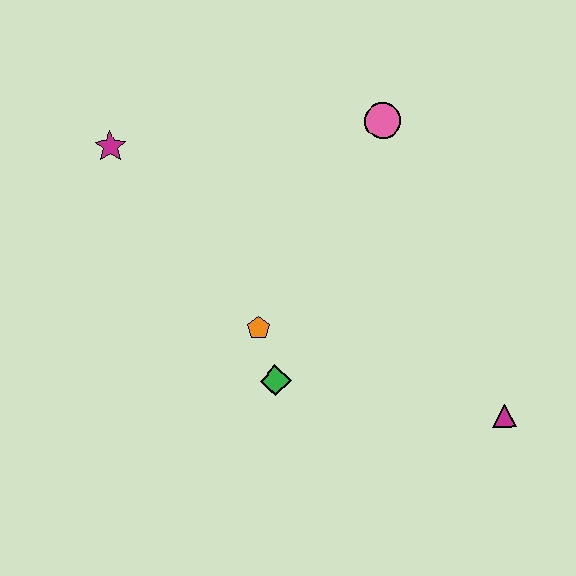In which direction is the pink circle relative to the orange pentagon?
The pink circle is above the orange pentagon.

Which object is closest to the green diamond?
The orange pentagon is closest to the green diamond.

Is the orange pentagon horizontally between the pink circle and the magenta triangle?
No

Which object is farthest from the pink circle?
The magenta triangle is farthest from the pink circle.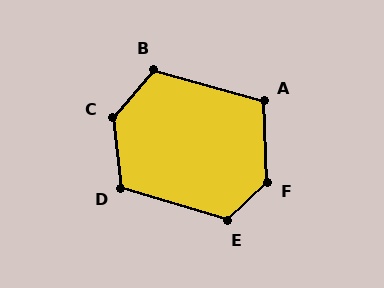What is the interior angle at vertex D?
Approximately 113 degrees (obtuse).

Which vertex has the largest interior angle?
C, at approximately 133 degrees.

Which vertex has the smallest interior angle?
A, at approximately 108 degrees.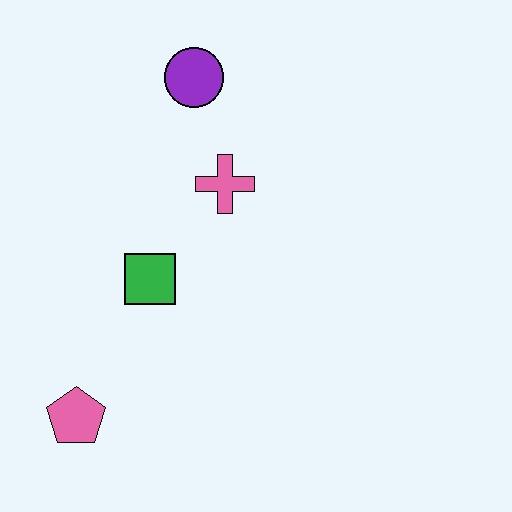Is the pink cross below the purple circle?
Yes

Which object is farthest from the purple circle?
The pink pentagon is farthest from the purple circle.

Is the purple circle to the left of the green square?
No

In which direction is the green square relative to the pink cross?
The green square is below the pink cross.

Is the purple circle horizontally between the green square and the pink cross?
Yes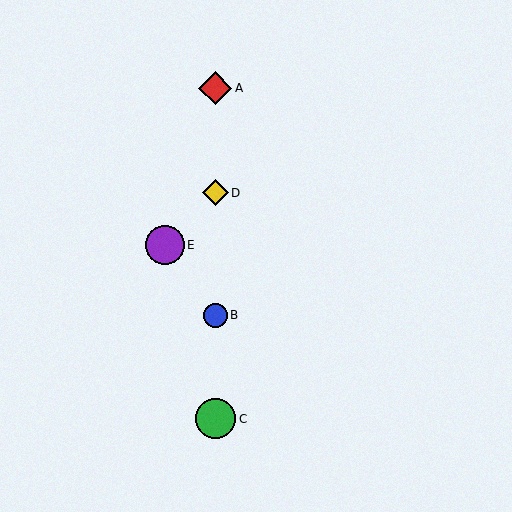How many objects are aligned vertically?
4 objects (A, B, C, D) are aligned vertically.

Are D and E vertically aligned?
No, D is at x≈215 and E is at x≈165.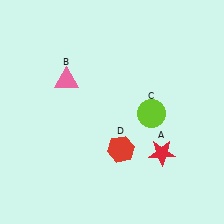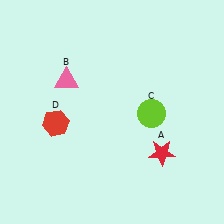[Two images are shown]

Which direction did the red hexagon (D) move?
The red hexagon (D) moved left.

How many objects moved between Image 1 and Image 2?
1 object moved between the two images.